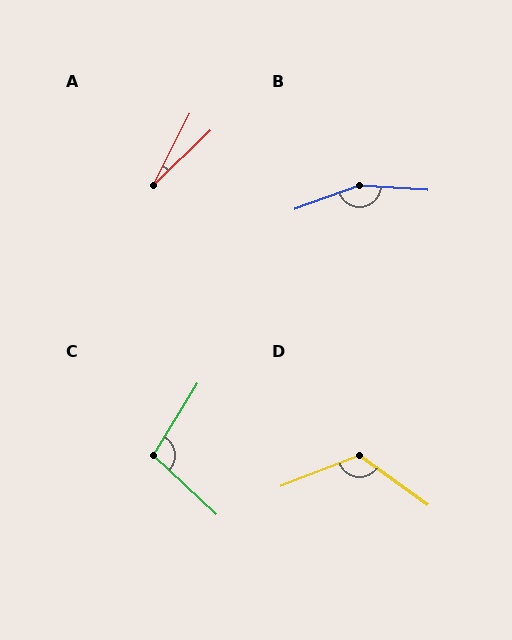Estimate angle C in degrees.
Approximately 102 degrees.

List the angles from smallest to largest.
A (19°), C (102°), D (123°), B (157°).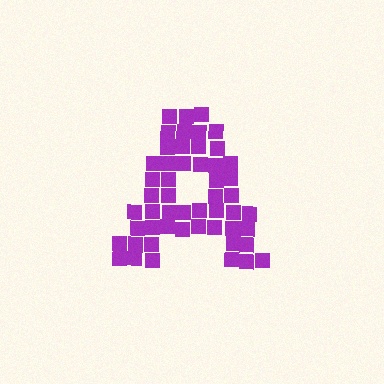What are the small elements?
The small elements are squares.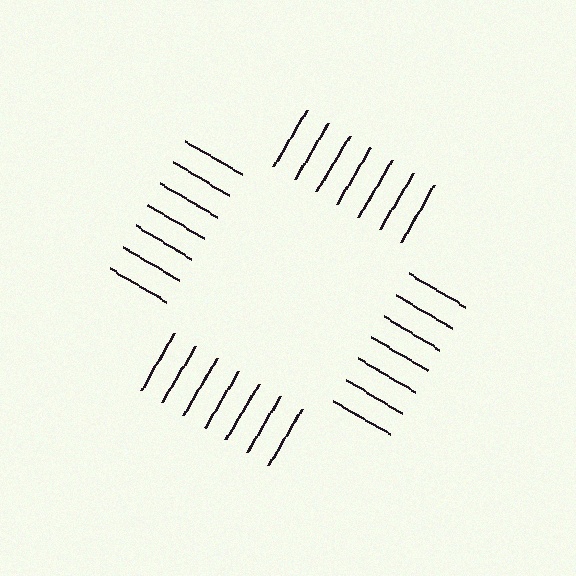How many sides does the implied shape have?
4 sides — the line-ends trace a square.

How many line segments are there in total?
28 — 7 along each of the 4 edges.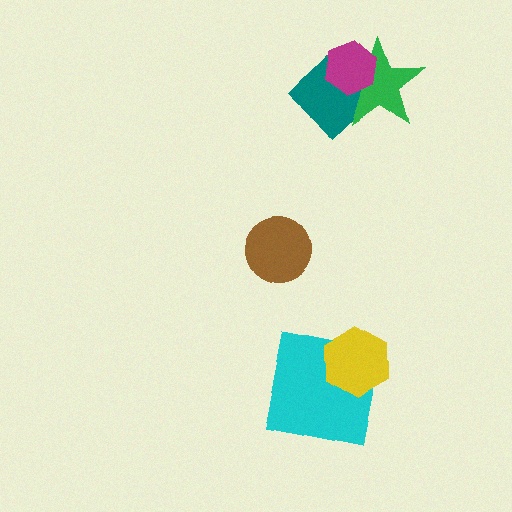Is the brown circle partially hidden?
No, no other shape covers it.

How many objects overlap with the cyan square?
1 object overlaps with the cyan square.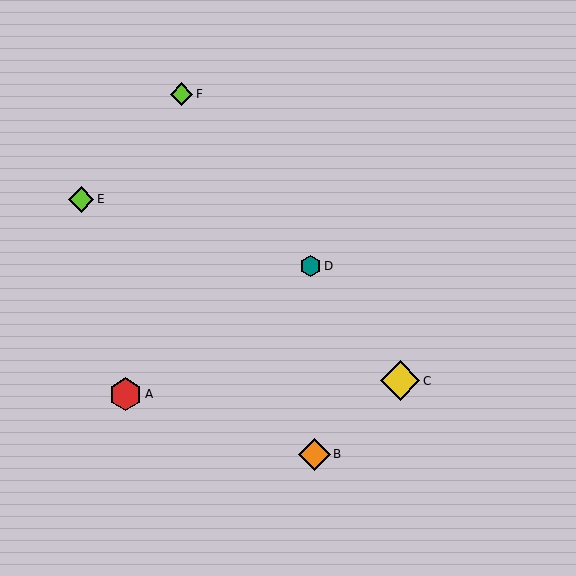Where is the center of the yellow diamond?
The center of the yellow diamond is at (400, 381).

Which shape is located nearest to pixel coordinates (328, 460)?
The orange diamond (labeled B) at (315, 454) is nearest to that location.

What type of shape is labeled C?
Shape C is a yellow diamond.